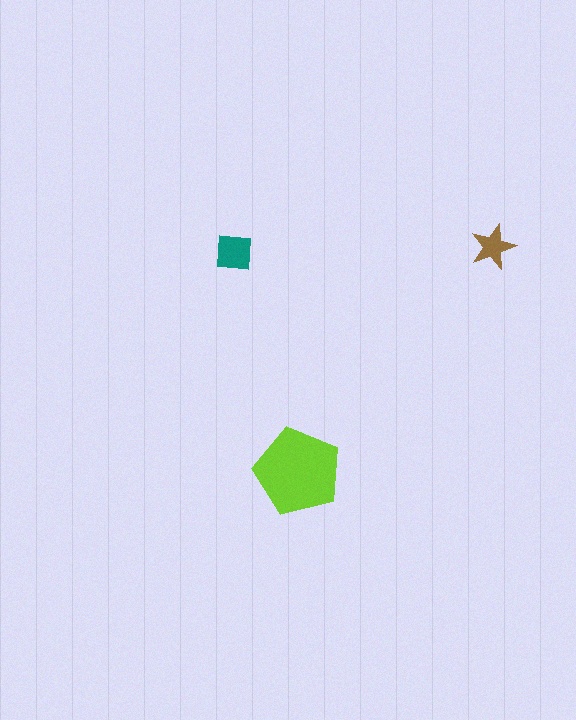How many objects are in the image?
There are 3 objects in the image.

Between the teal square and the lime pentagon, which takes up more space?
The lime pentagon.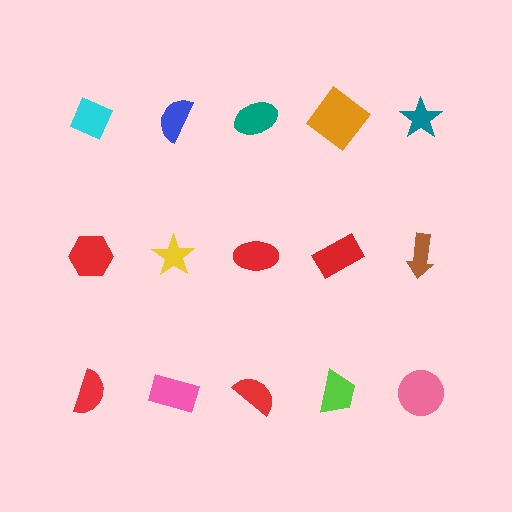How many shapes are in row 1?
5 shapes.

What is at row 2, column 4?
A red rectangle.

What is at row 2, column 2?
A yellow star.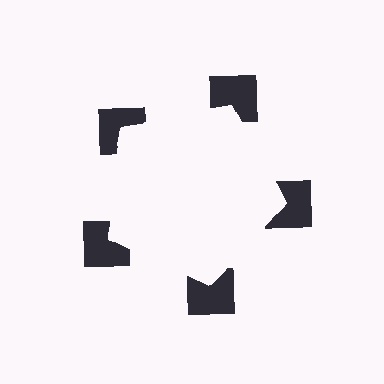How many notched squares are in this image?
There are 5 — one at each vertex of the illusory pentagon.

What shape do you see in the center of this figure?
An illusory pentagon — its edges are inferred from the aligned wedge cuts in the notched squares, not physically drawn.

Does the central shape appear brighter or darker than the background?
It typically appears slightly brighter than the background, even though no actual brightness change is drawn.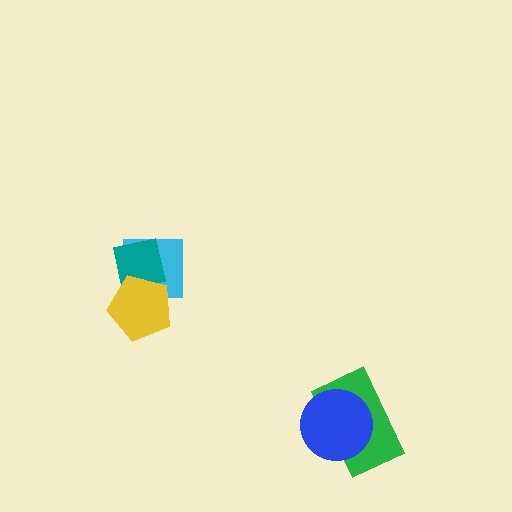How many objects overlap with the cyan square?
2 objects overlap with the cyan square.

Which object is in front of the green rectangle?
The blue circle is in front of the green rectangle.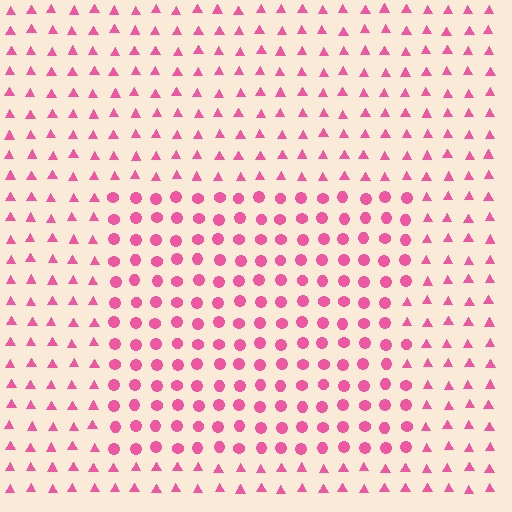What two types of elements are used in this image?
The image uses circles inside the rectangle region and triangles outside it.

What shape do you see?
I see a rectangle.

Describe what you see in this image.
The image is filled with small pink elements arranged in a uniform grid. A rectangle-shaped region contains circles, while the surrounding area contains triangles. The boundary is defined purely by the change in element shape.